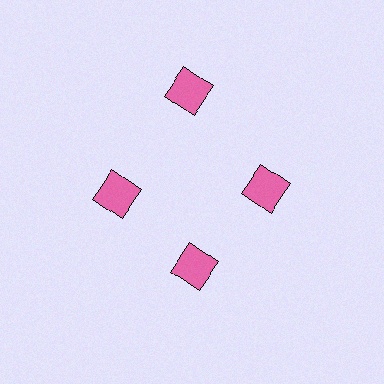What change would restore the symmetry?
The symmetry would be restored by moving it inward, back onto the ring so that all 4 diamonds sit at equal angles and equal distance from the center.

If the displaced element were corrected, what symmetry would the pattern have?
It would have 4-fold rotational symmetry — the pattern would map onto itself every 90 degrees.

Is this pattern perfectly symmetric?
No. The 4 pink diamonds are arranged in a ring, but one element near the 12 o'clock position is pushed outward from the center, breaking the 4-fold rotational symmetry.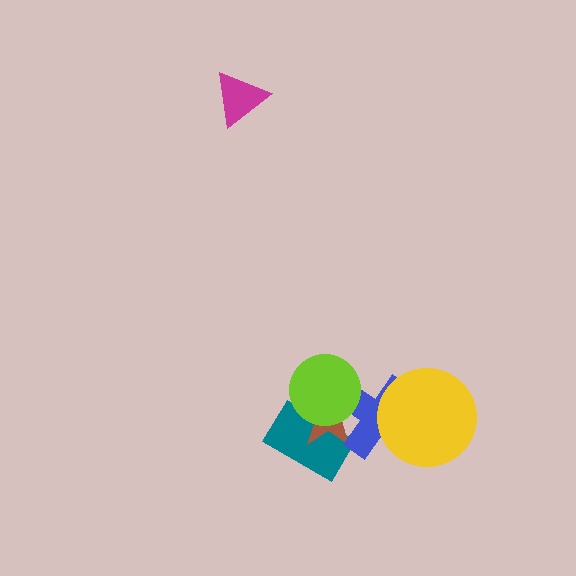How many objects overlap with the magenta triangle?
0 objects overlap with the magenta triangle.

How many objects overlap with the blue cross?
4 objects overlap with the blue cross.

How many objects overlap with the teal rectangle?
3 objects overlap with the teal rectangle.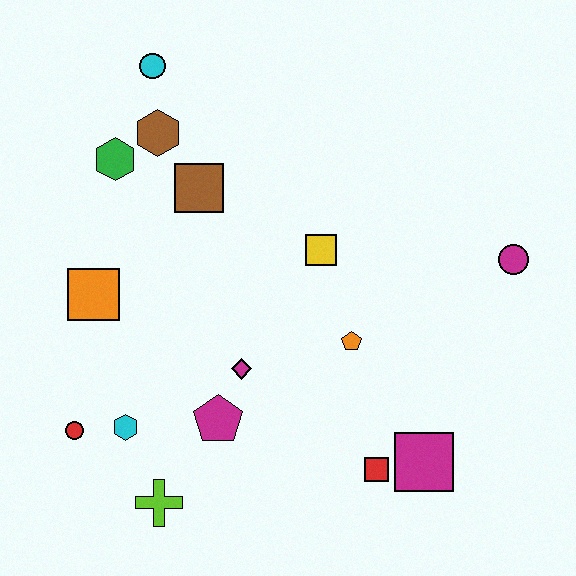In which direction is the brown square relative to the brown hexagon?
The brown square is below the brown hexagon.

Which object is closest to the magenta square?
The red square is closest to the magenta square.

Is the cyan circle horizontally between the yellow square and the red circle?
Yes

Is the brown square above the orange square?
Yes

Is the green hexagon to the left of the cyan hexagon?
Yes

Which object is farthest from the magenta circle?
The red circle is farthest from the magenta circle.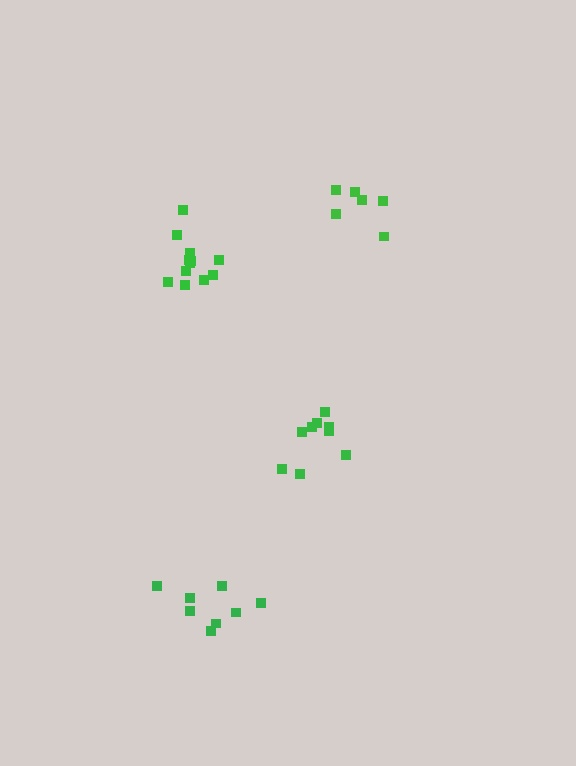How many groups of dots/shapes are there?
There are 4 groups.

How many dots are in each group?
Group 1: 6 dots, Group 2: 9 dots, Group 3: 8 dots, Group 4: 12 dots (35 total).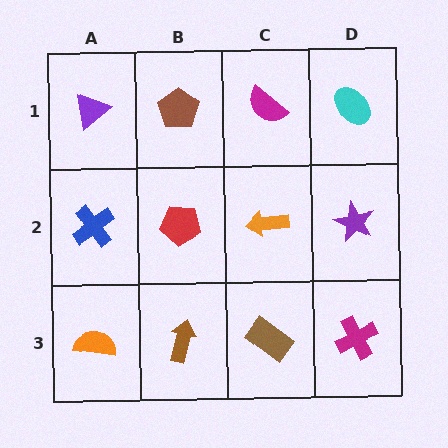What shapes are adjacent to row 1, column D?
A purple star (row 2, column D), a magenta semicircle (row 1, column C).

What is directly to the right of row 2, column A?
A red pentagon.